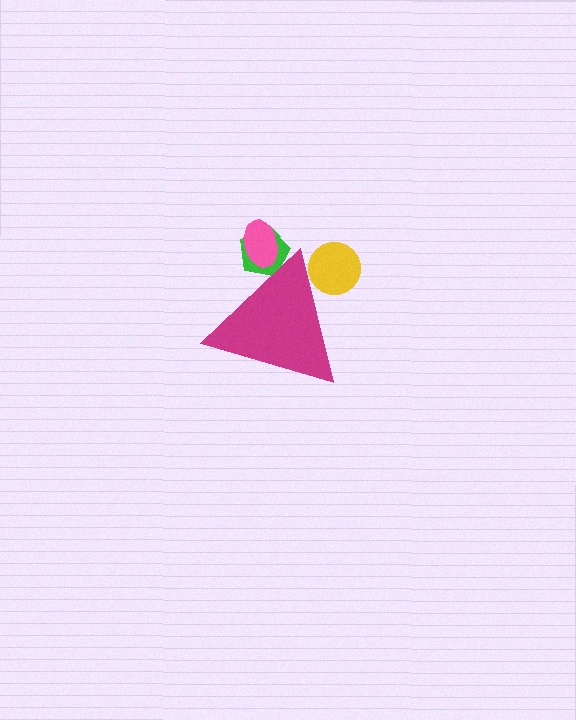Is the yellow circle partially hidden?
Yes, the yellow circle is partially hidden behind the magenta triangle.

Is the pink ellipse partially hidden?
Yes, the pink ellipse is partially hidden behind the magenta triangle.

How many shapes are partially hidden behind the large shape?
3 shapes are partially hidden.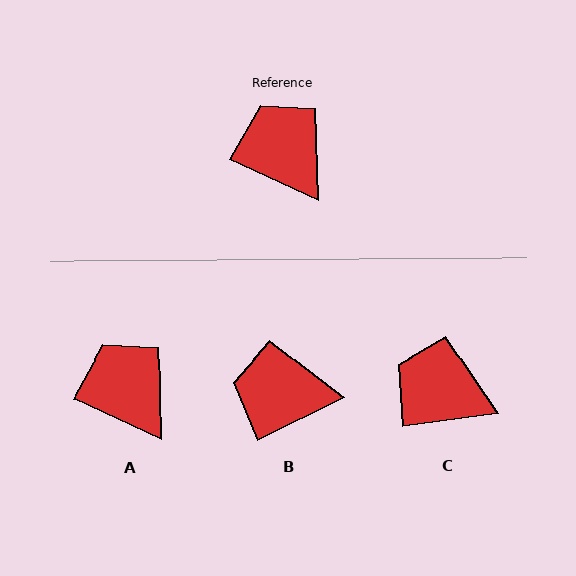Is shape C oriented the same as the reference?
No, it is off by about 33 degrees.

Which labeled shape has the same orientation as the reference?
A.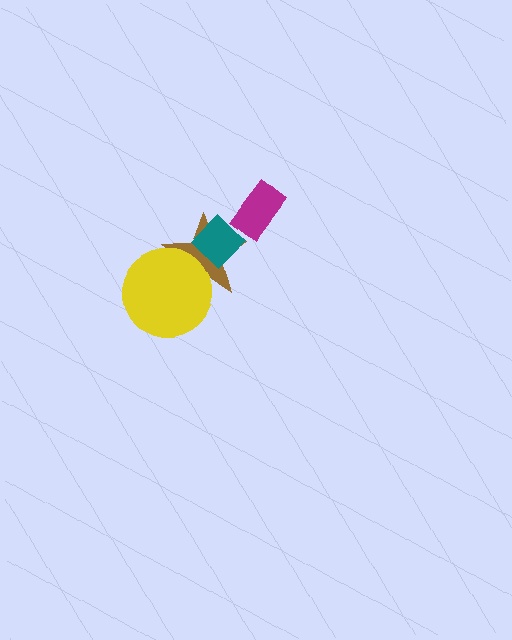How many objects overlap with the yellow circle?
1 object overlaps with the yellow circle.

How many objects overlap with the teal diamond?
1 object overlaps with the teal diamond.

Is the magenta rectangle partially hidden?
No, no other shape covers it.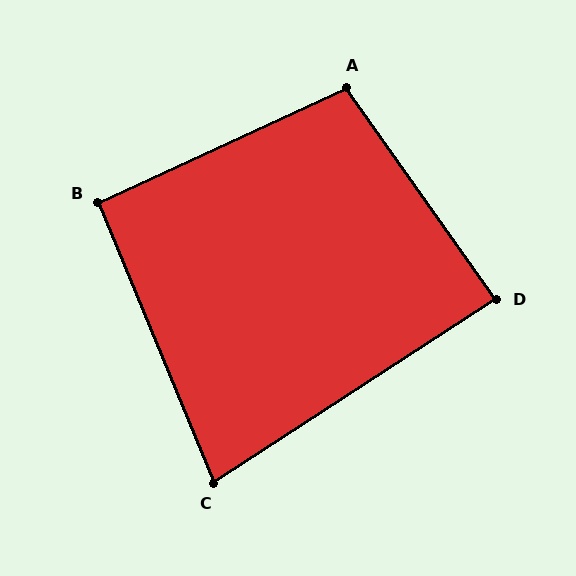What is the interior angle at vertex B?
Approximately 92 degrees (approximately right).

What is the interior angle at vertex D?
Approximately 88 degrees (approximately right).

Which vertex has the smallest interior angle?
C, at approximately 80 degrees.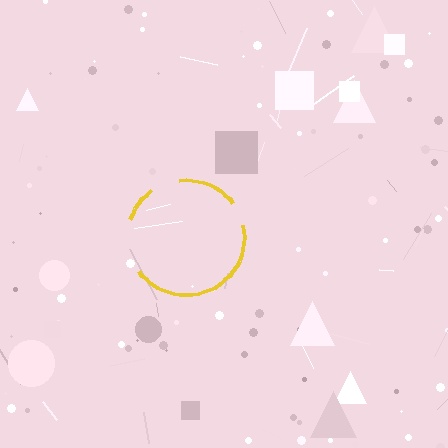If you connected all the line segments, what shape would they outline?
They would outline a circle.